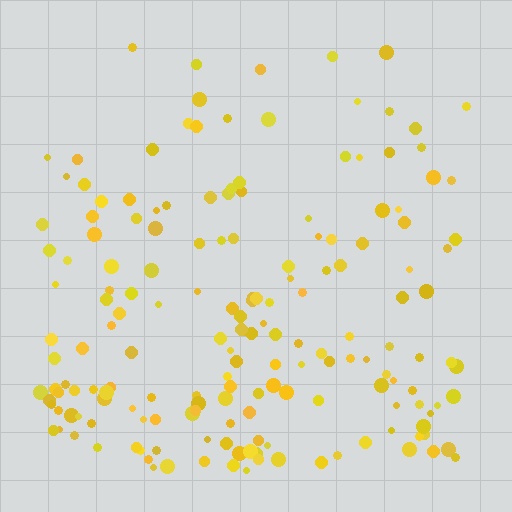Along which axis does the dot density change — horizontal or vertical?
Vertical.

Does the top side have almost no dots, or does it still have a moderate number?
Still a moderate number, just noticeably fewer than the bottom.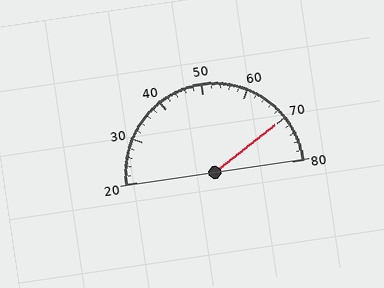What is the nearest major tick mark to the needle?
The nearest major tick mark is 70.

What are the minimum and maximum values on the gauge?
The gauge ranges from 20 to 80.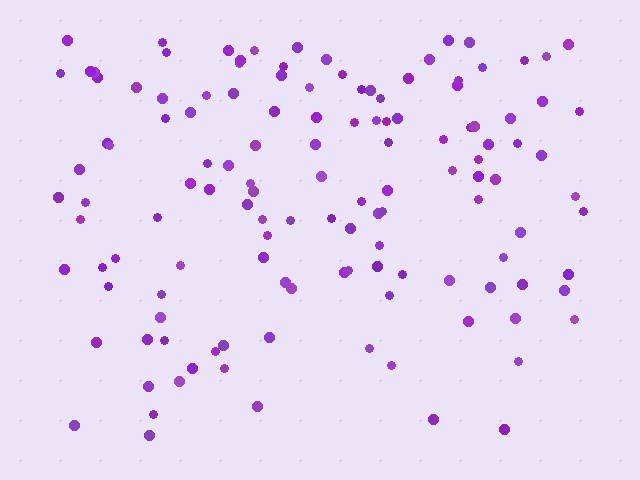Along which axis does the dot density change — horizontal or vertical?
Vertical.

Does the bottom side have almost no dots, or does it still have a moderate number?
Still a moderate number, just noticeably fewer than the top.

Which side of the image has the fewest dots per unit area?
The bottom.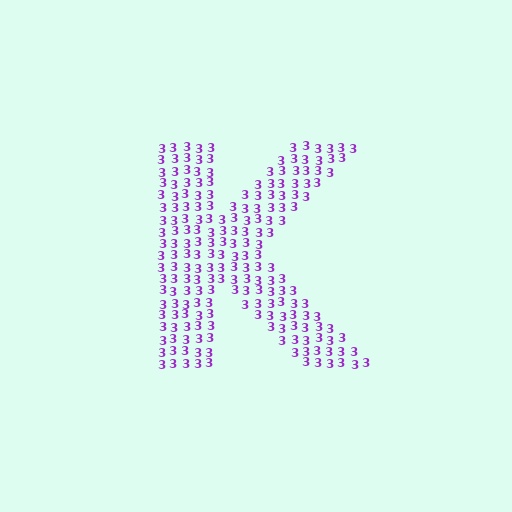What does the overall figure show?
The overall figure shows the letter K.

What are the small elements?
The small elements are digit 3's.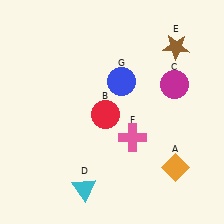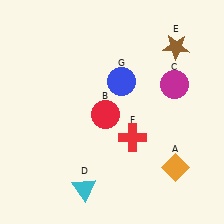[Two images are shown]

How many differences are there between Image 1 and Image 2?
There is 1 difference between the two images.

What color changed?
The cross (F) changed from pink in Image 1 to red in Image 2.